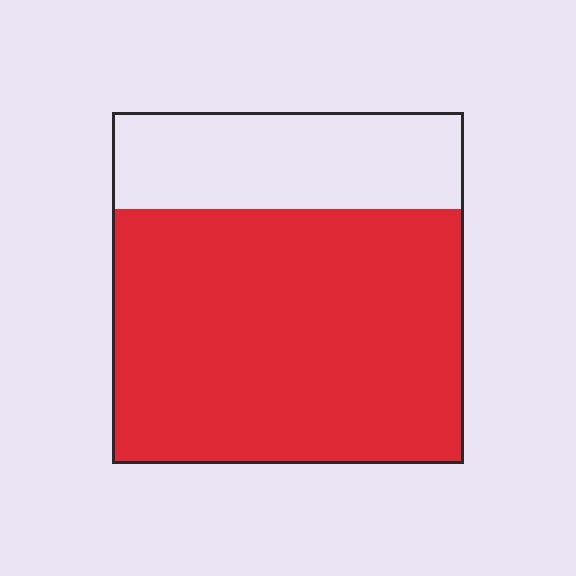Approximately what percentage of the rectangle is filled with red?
Approximately 70%.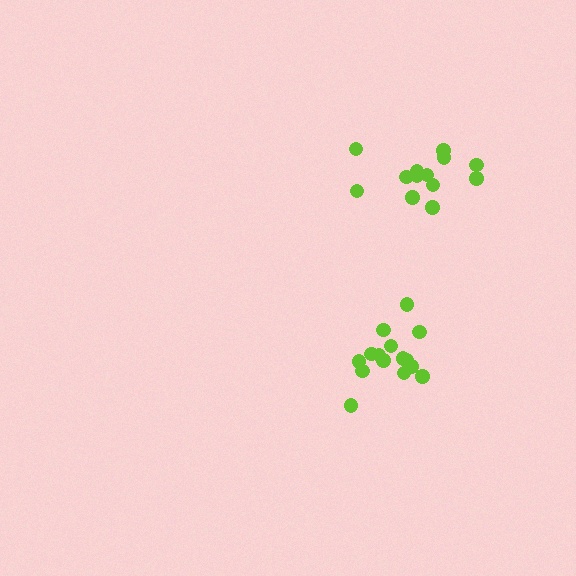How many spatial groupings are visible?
There are 2 spatial groupings.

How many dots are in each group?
Group 1: 15 dots, Group 2: 14 dots (29 total).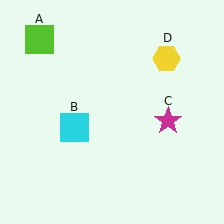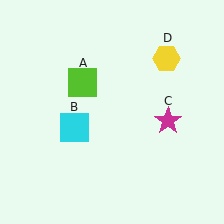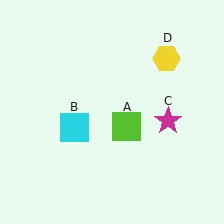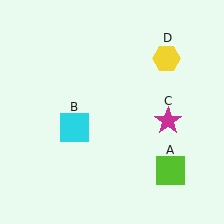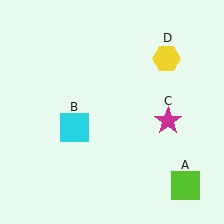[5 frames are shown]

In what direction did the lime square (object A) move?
The lime square (object A) moved down and to the right.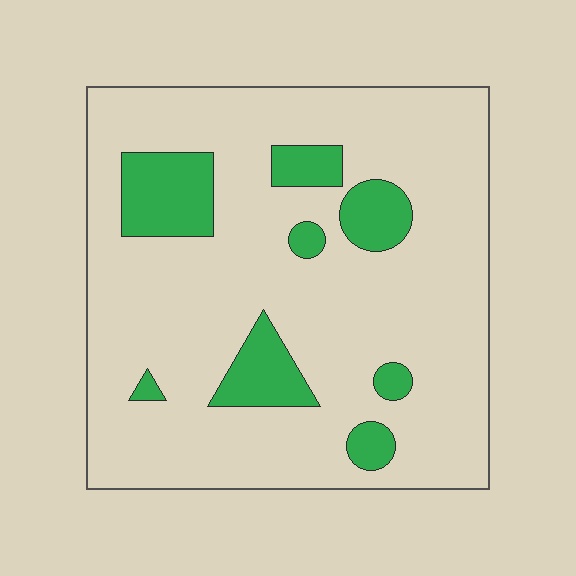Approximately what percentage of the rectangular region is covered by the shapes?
Approximately 15%.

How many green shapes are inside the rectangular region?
8.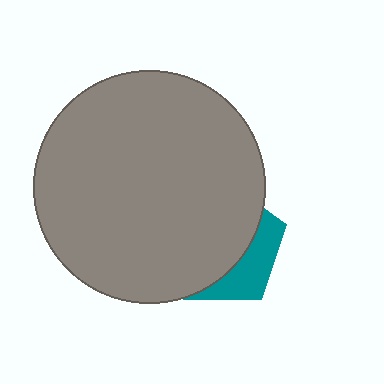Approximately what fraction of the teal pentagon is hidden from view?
Roughly 70% of the teal pentagon is hidden behind the gray circle.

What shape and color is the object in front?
The object in front is a gray circle.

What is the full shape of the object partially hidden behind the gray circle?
The partially hidden object is a teal pentagon.